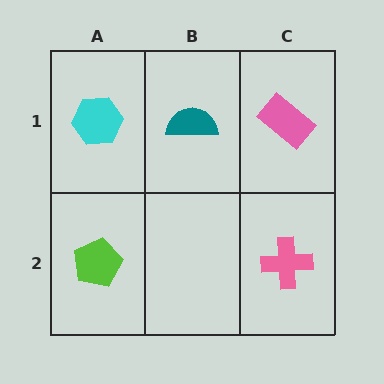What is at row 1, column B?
A teal semicircle.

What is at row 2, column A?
A lime pentagon.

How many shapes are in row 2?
2 shapes.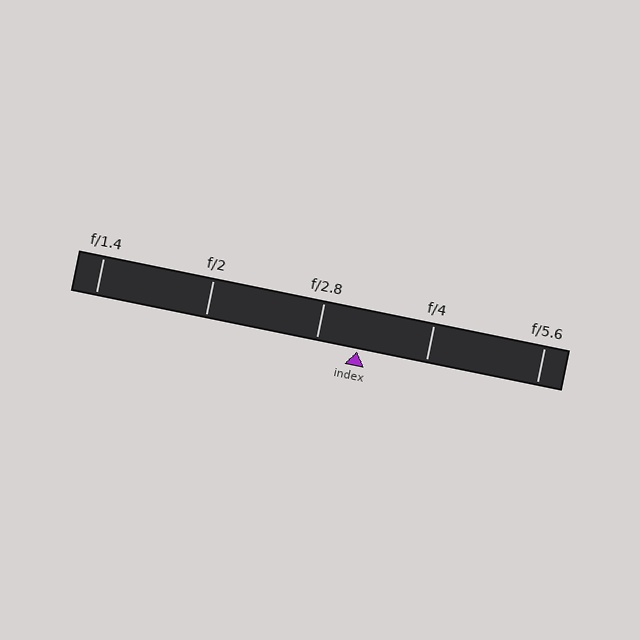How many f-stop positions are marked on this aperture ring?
There are 5 f-stop positions marked.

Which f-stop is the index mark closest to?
The index mark is closest to f/2.8.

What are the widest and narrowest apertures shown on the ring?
The widest aperture shown is f/1.4 and the narrowest is f/5.6.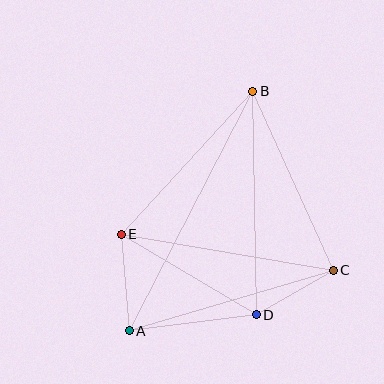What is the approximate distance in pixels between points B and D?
The distance between B and D is approximately 224 pixels.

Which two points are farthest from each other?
Points A and B are farthest from each other.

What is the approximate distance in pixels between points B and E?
The distance between B and E is approximately 195 pixels.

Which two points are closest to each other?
Points C and D are closest to each other.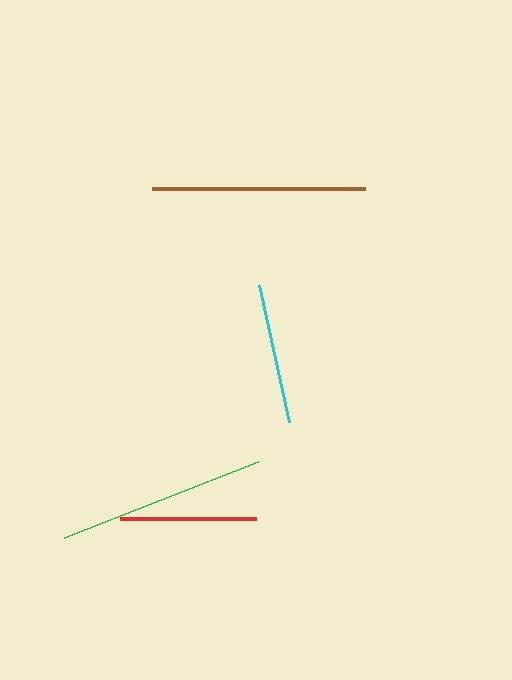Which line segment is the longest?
The brown line is the longest at approximately 213 pixels.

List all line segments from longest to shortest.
From longest to shortest: brown, green, cyan, red.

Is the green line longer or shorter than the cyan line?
The green line is longer than the cyan line.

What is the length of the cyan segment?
The cyan segment is approximately 140 pixels long.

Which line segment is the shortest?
The red line is the shortest at approximately 136 pixels.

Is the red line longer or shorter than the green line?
The green line is longer than the red line.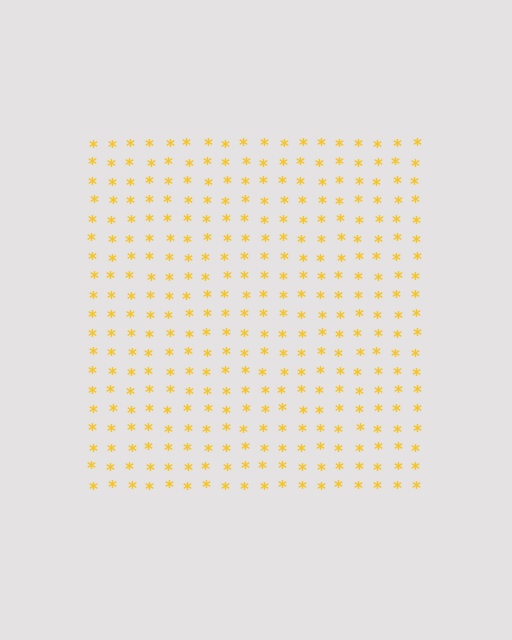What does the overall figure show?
The overall figure shows a square.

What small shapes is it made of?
It is made of small asterisks.